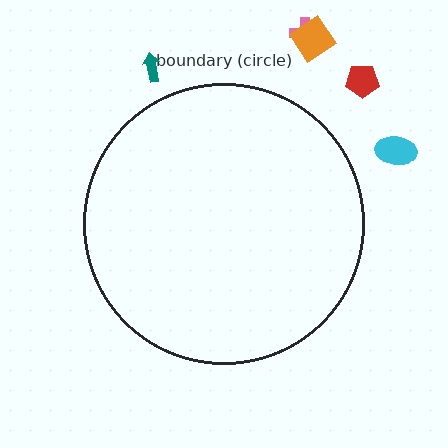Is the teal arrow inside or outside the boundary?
Outside.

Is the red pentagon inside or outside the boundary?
Outside.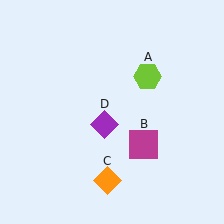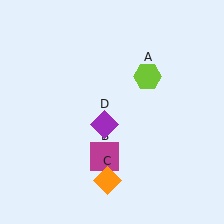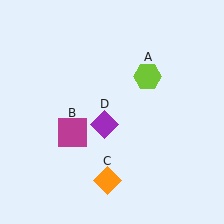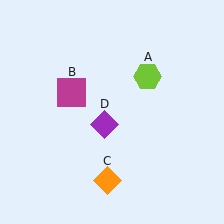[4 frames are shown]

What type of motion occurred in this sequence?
The magenta square (object B) rotated clockwise around the center of the scene.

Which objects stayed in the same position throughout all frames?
Lime hexagon (object A) and orange diamond (object C) and purple diamond (object D) remained stationary.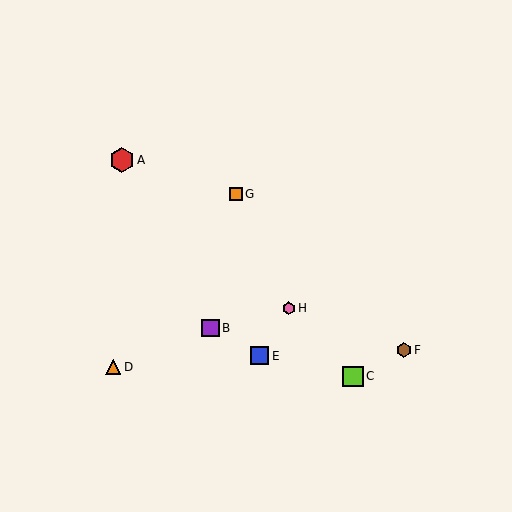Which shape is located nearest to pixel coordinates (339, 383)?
The lime square (labeled C) at (353, 376) is nearest to that location.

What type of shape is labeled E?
Shape E is a blue square.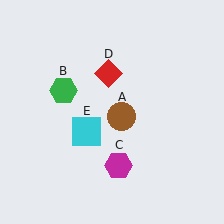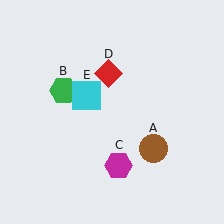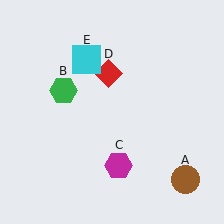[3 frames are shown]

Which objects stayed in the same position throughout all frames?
Green hexagon (object B) and magenta hexagon (object C) and red diamond (object D) remained stationary.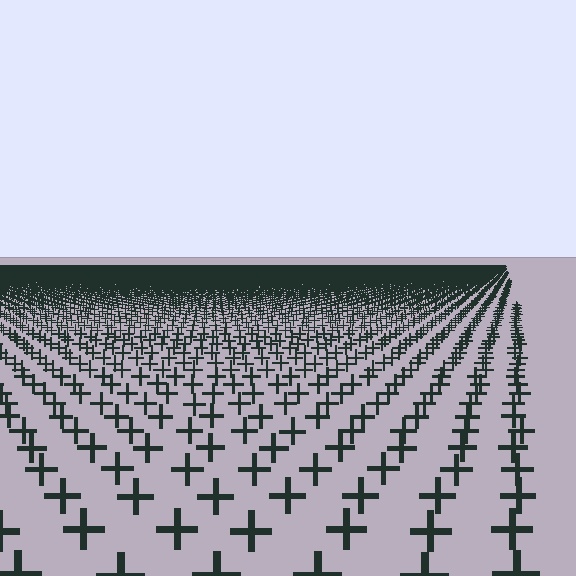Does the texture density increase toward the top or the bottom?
Density increases toward the top.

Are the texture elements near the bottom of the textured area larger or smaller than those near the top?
Larger. Near the bottom, elements are closer to the viewer and appear at a bigger on-screen size.